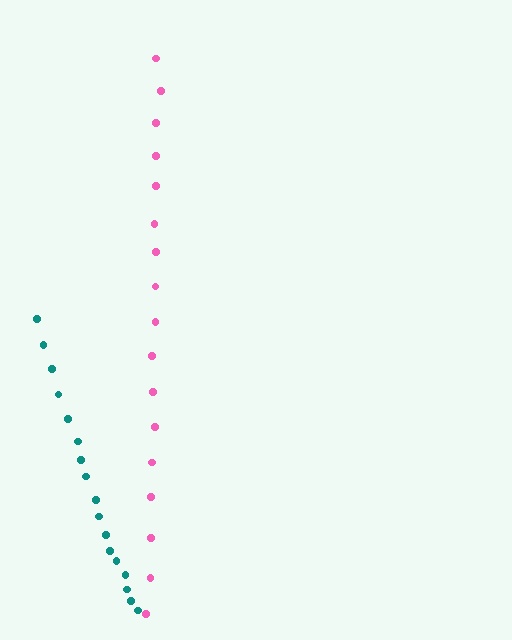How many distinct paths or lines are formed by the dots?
There are 2 distinct paths.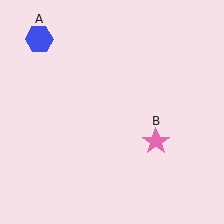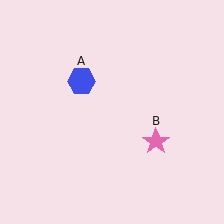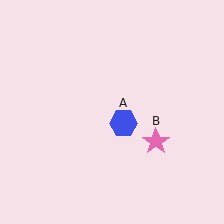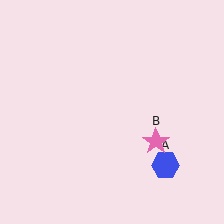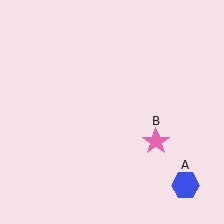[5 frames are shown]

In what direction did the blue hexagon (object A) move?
The blue hexagon (object A) moved down and to the right.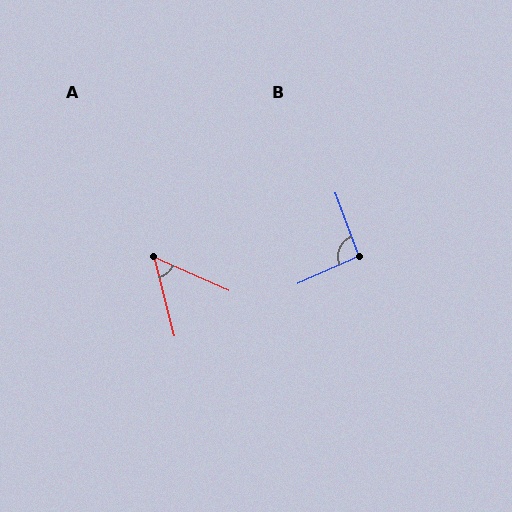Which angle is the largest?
B, at approximately 94 degrees.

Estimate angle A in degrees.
Approximately 52 degrees.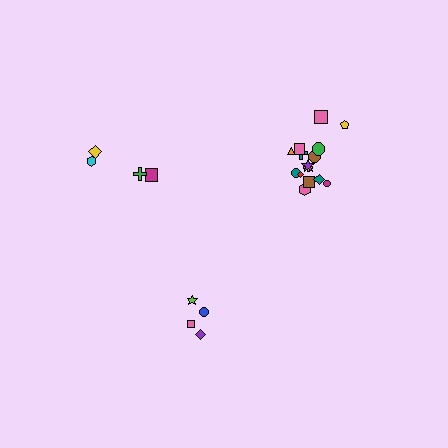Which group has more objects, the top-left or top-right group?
The top-right group.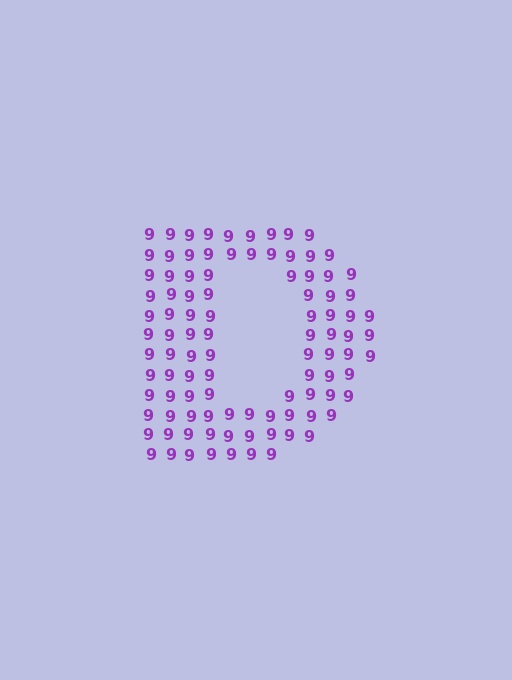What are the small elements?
The small elements are digit 9's.